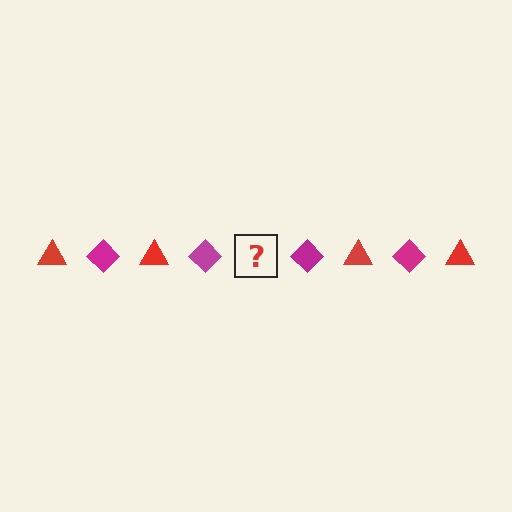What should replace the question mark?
The question mark should be replaced with a red triangle.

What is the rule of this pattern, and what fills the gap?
The rule is that the pattern alternates between red triangle and magenta diamond. The gap should be filled with a red triangle.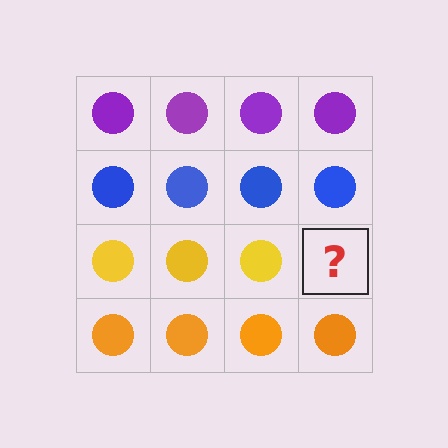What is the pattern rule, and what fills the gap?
The rule is that each row has a consistent color. The gap should be filled with a yellow circle.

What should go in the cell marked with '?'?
The missing cell should contain a yellow circle.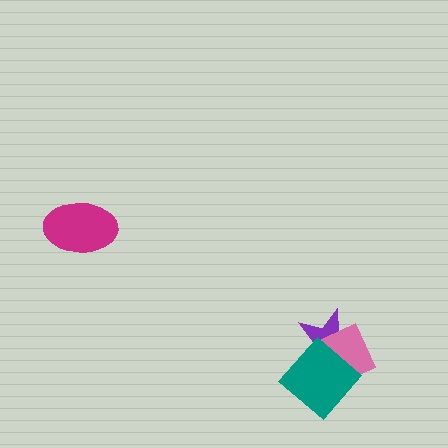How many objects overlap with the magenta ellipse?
0 objects overlap with the magenta ellipse.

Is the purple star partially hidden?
Yes, it is partially covered by another shape.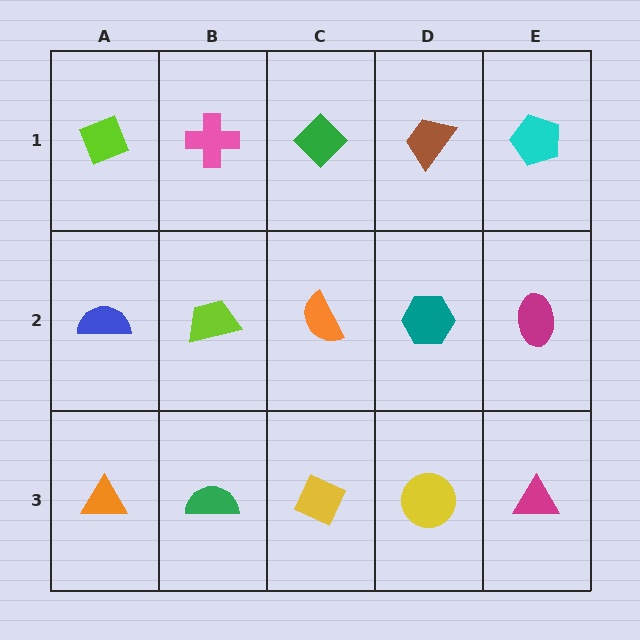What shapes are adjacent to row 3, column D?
A teal hexagon (row 2, column D), a yellow diamond (row 3, column C), a magenta triangle (row 3, column E).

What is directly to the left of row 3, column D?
A yellow diamond.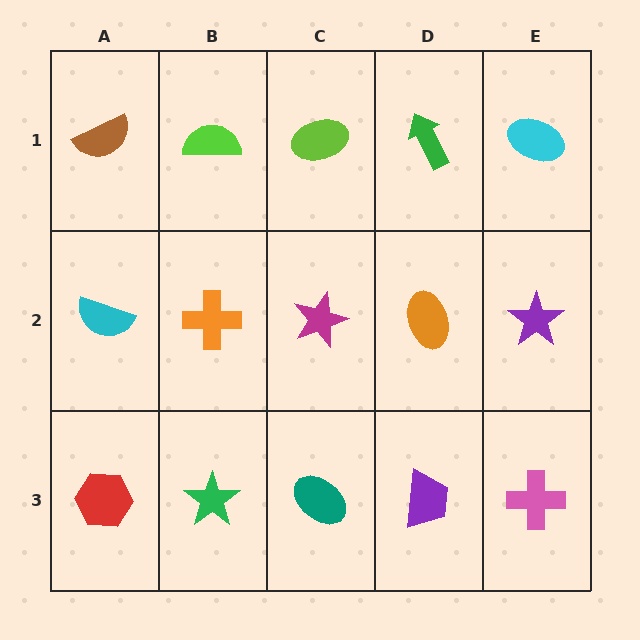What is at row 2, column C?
A magenta star.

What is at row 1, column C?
A lime ellipse.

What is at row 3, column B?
A green star.